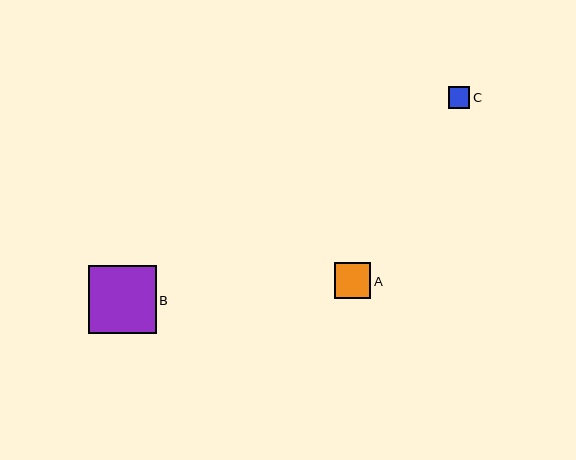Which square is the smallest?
Square C is the smallest with a size of approximately 21 pixels.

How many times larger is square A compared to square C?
Square A is approximately 1.7 times the size of square C.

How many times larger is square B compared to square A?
Square B is approximately 1.9 times the size of square A.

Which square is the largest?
Square B is the largest with a size of approximately 68 pixels.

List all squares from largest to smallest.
From largest to smallest: B, A, C.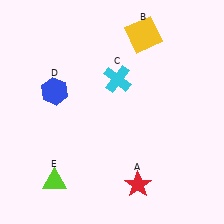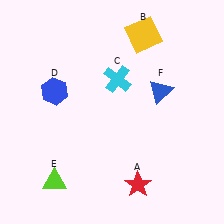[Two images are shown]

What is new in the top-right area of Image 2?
A blue triangle (F) was added in the top-right area of Image 2.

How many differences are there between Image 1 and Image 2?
There is 1 difference between the two images.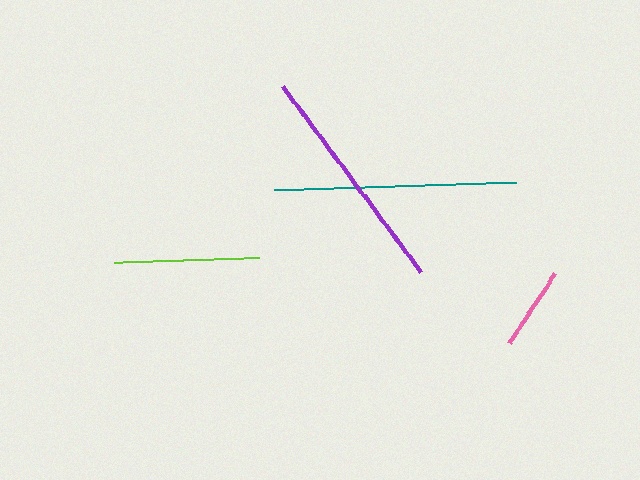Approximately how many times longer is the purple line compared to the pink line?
The purple line is approximately 2.8 times the length of the pink line.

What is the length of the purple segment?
The purple segment is approximately 232 pixels long.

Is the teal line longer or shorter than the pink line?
The teal line is longer than the pink line.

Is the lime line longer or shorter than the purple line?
The purple line is longer than the lime line.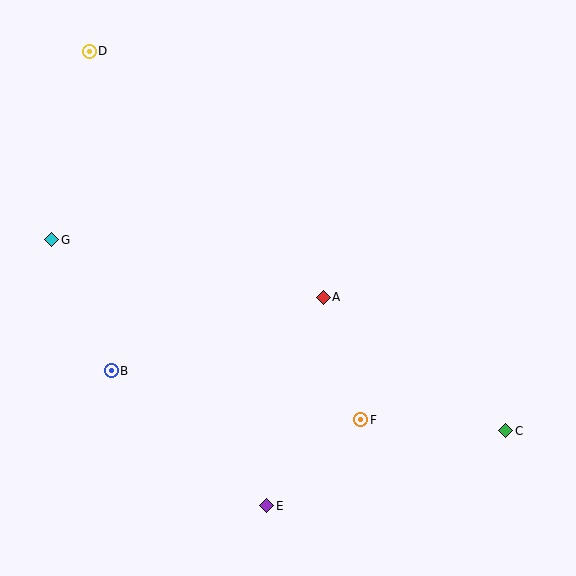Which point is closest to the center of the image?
Point A at (323, 297) is closest to the center.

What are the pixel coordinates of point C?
Point C is at (506, 431).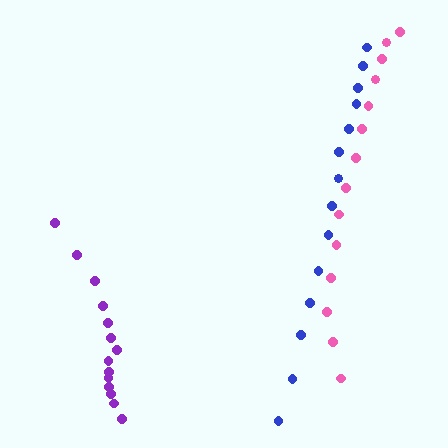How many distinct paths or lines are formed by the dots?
There are 3 distinct paths.